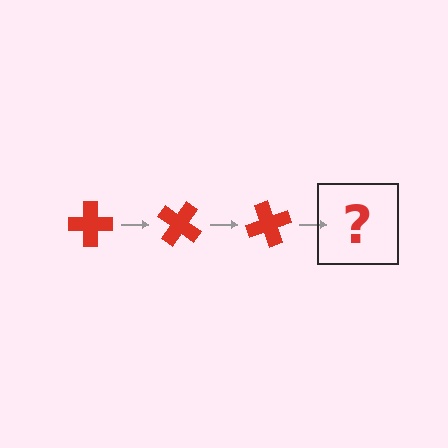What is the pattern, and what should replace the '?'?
The pattern is that the cross rotates 35 degrees each step. The '?' should be a red cross rotated 105 degrees.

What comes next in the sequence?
The next element should be a red cross rotated 105 degrees.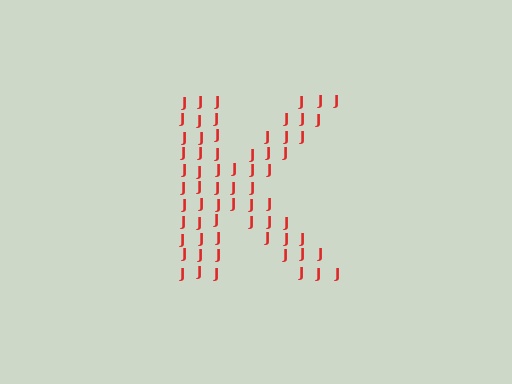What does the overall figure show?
The overall figure shows the letter K.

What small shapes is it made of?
It is made of small letter J's.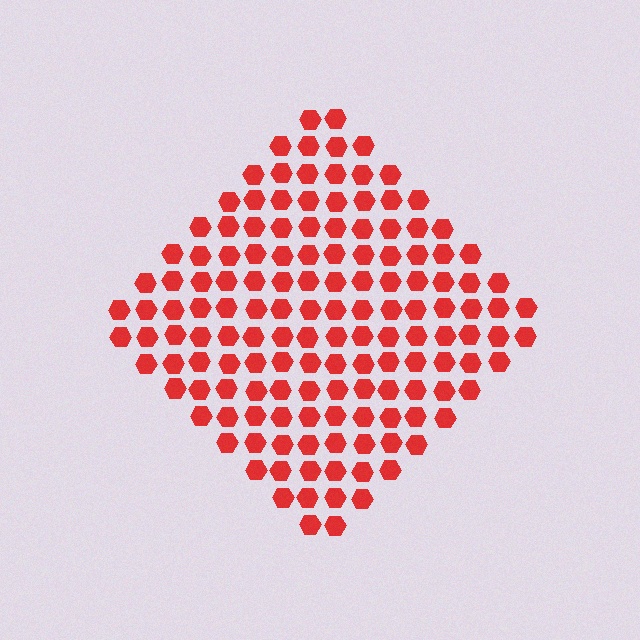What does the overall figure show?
The overall figure shows a diamond.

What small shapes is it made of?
It is made of small hexagons.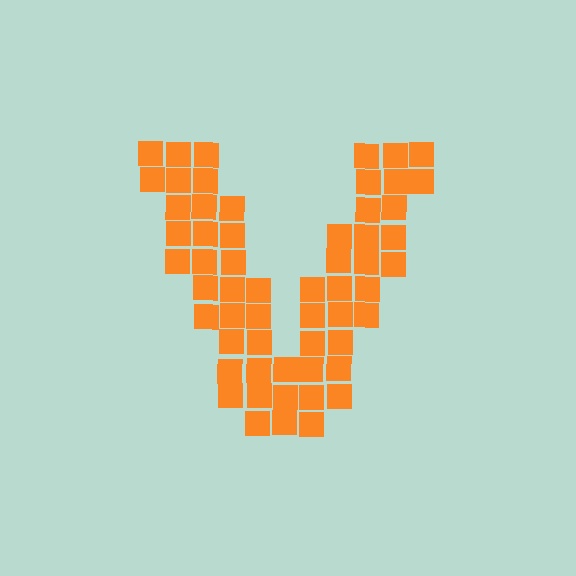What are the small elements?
The small elements are squares.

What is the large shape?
The large shape is the letter V.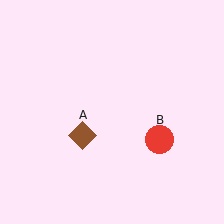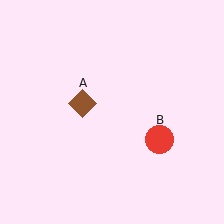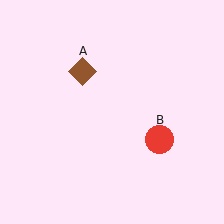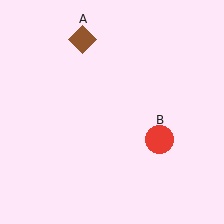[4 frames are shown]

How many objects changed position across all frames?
1 object changed position: brown diamond (object A).